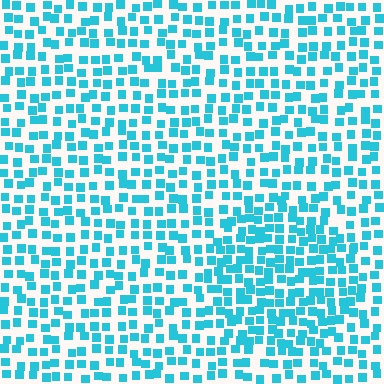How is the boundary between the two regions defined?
The boundary is defined by a change in element density (approximately 1.6x ratio). All elements are the same color, size, and shape.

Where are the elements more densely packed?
The elements are more densely packed inside the circle boundary.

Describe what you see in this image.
The image contains small cyan elements arranged at two different densities. A circle-shaped region is visible where the elements are more densely packed than the surrounding area.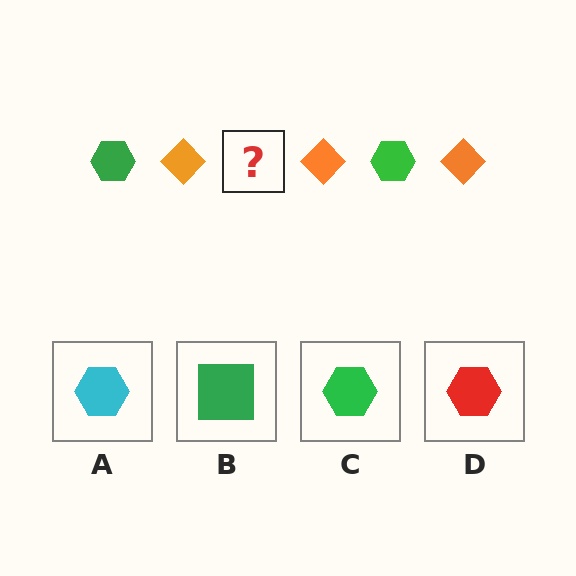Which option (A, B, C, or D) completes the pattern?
C.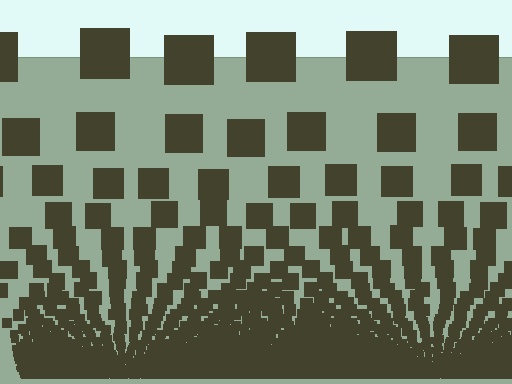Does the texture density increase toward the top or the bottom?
Density increases toward the bottom.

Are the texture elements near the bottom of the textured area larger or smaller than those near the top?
Smaller. The gradient is inverted — elements near the bottom are smaller and denser.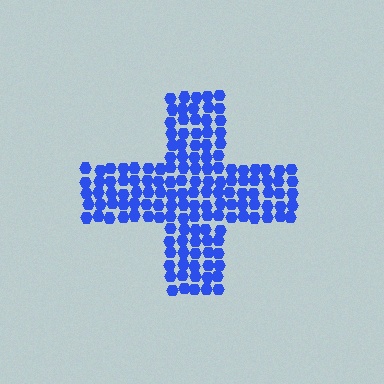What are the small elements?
The small elements are hexagons.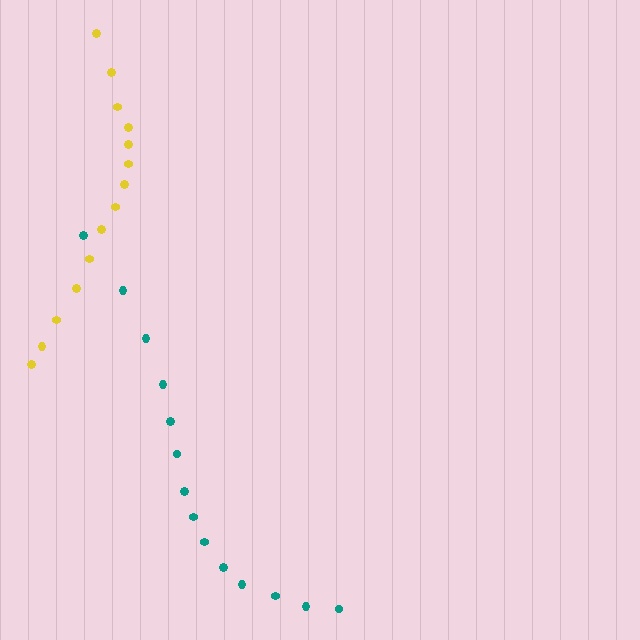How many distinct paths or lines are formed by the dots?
There are 2 distinct paths.